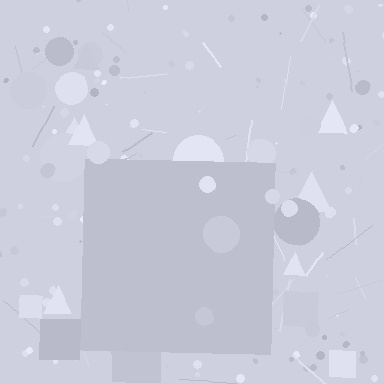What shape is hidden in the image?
A square is hidden in the image.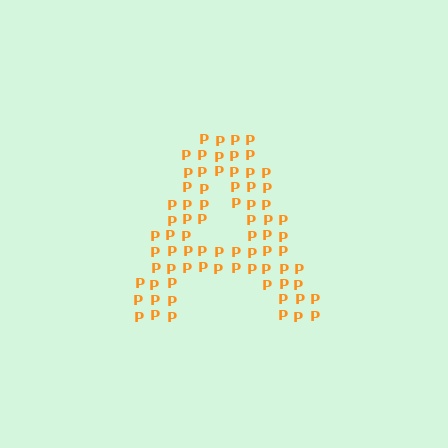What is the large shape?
The large shape is the letter A.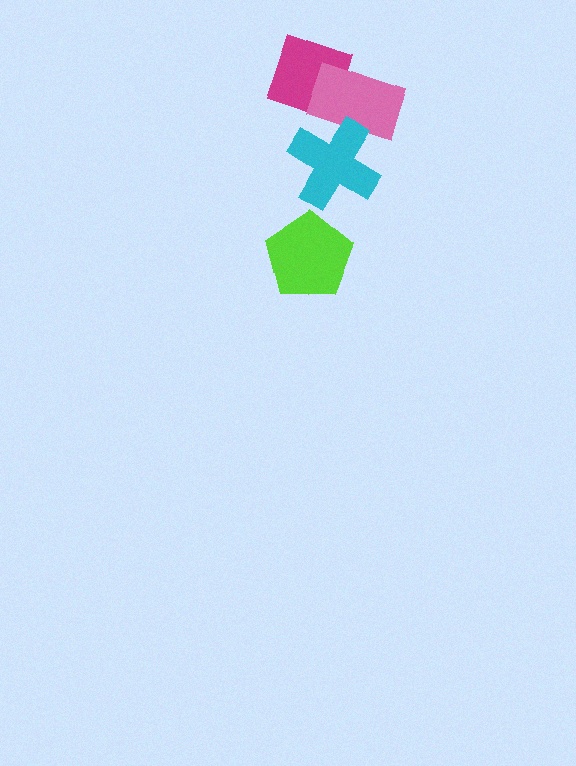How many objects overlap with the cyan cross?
1 object overlaps with the cyan cross.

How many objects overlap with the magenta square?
1 object overlaps with the magenta square.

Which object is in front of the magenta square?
The pink rectangle is in front of the magenta square.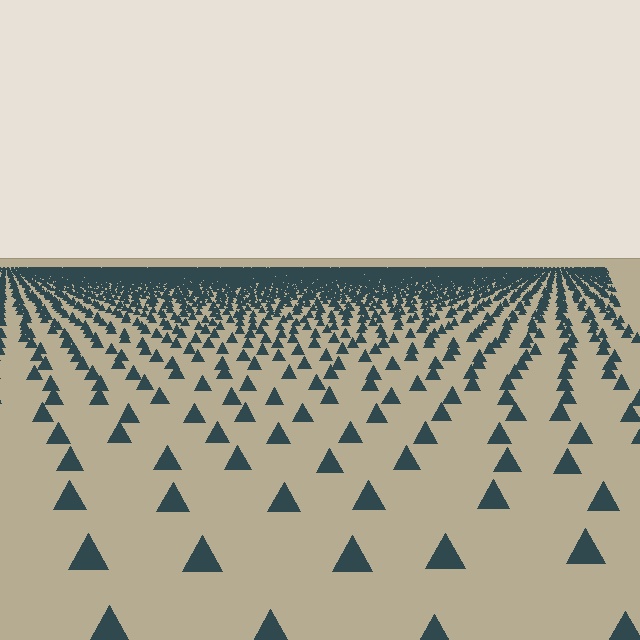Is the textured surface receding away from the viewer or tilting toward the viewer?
The surface is receding away from the viewer. Texture elements get smaller and denser toward the top.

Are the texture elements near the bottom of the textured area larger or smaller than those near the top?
Larger. Near the bottom, elements are closer to the viewer and appear at a bigger on-screen size.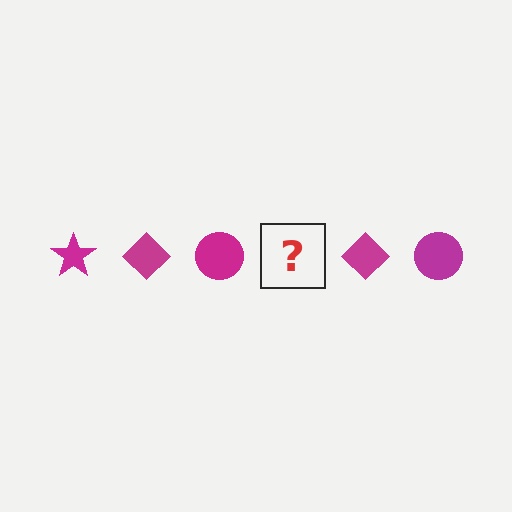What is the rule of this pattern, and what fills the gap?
The rule is that the pattern cycles through star, diamond, circle shapes in magenta. The gap should be filled with a magenta star.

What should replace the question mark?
The question mark should be replaced with a magenta star.